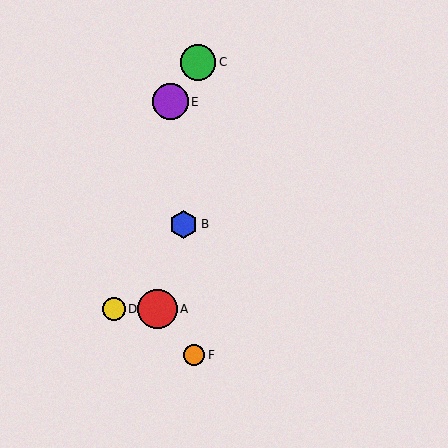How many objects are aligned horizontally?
2 objects (A, D) are aligned horizontally.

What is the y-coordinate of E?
Object E is at y≈102.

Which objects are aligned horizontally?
Objects A, D are aligned horizontally.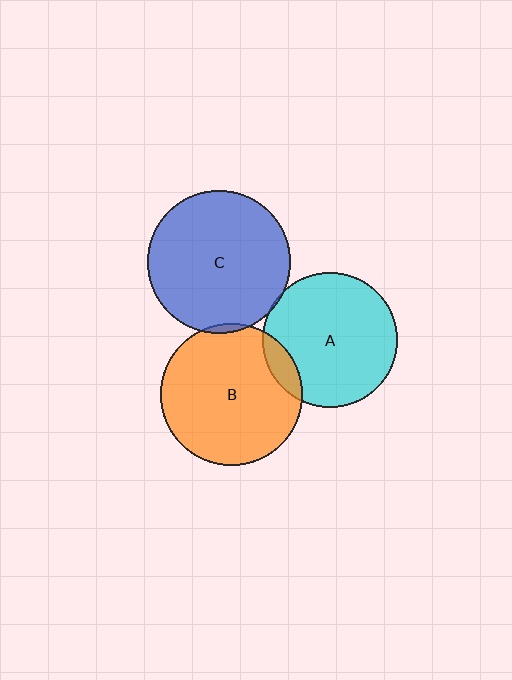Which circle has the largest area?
Circle C (blue).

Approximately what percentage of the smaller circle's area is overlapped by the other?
Approximately 5%.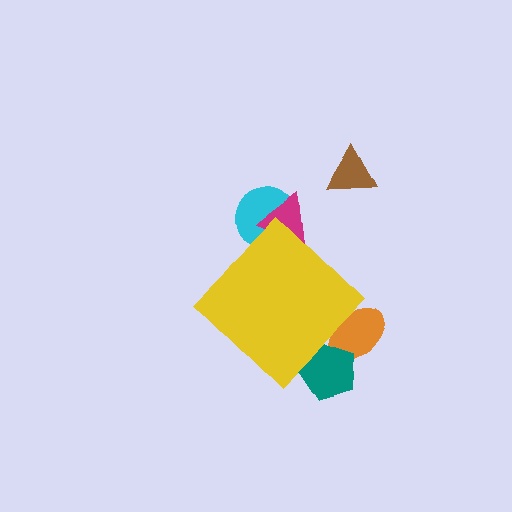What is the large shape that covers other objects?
A yellow diamond.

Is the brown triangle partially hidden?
No, the brown triangle is fully visible.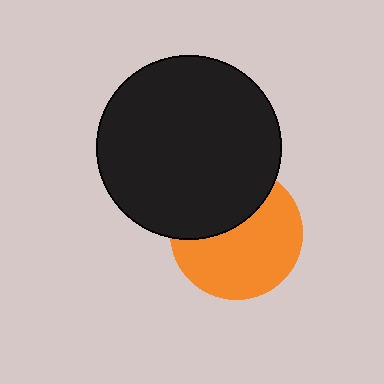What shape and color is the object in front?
The object in front is a black circle.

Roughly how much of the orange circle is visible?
About half of it is visible (roughly 63%).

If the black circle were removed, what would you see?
You would see the complete orange circle.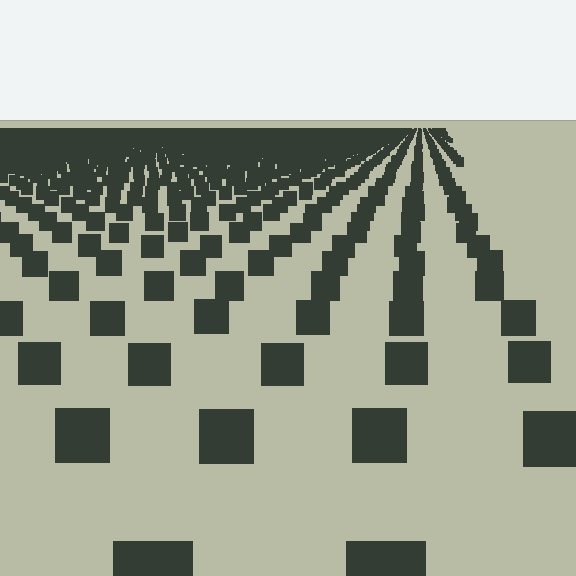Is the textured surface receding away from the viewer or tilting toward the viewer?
The surface is receding away from the viewer. Texture elements get smaller and denser toward the top.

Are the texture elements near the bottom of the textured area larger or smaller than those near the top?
Larger. Near the bottom, elements are closer to the viewer and appear at a bigger on-screen size.